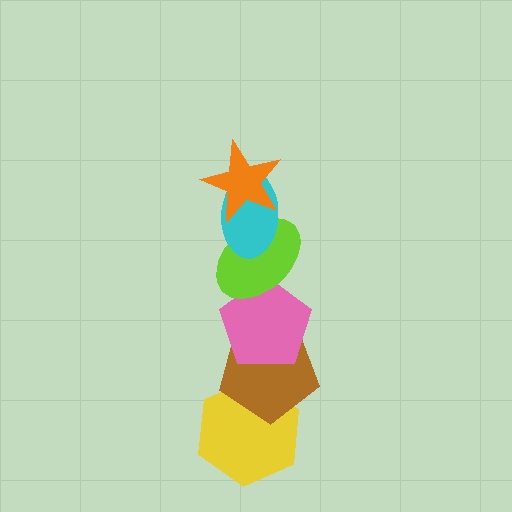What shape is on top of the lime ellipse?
The cyan ellipse is on top of the lime ellipse.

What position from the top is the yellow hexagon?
The yellow hexagon is 6th from the top.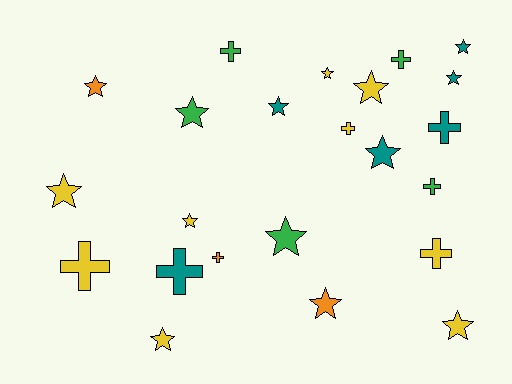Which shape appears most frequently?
Star, with 14 objects.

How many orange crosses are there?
There is 1 orange cross.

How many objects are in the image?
There are 23 objects.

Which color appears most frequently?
Yellow, with 9 objects.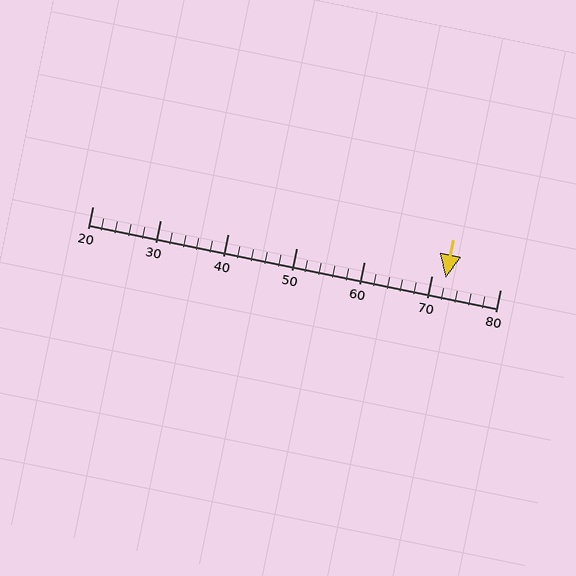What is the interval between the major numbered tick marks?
The major tick marks are spaced 10 units apart.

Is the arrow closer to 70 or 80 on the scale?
The arrow is closer to 70.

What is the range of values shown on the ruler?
The ruler shows values from 20 to 80.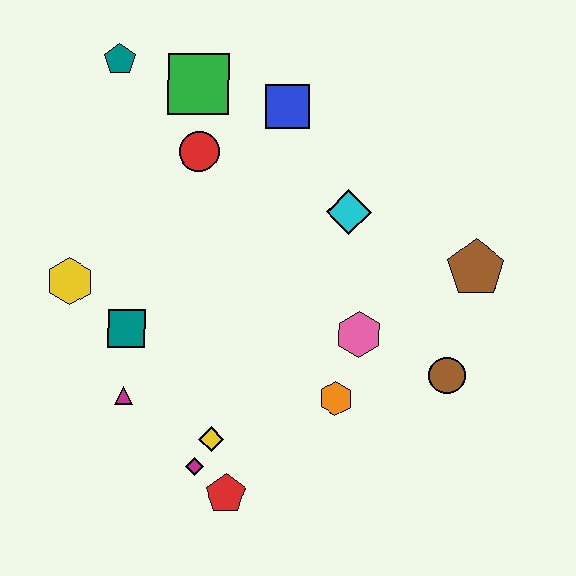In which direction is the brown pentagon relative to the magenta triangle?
The brown pentagon is to the right of the magenta triangle.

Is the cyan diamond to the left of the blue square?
No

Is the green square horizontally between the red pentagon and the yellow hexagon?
Yes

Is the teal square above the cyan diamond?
No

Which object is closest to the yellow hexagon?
The teal square is closest to the yellow hexagon.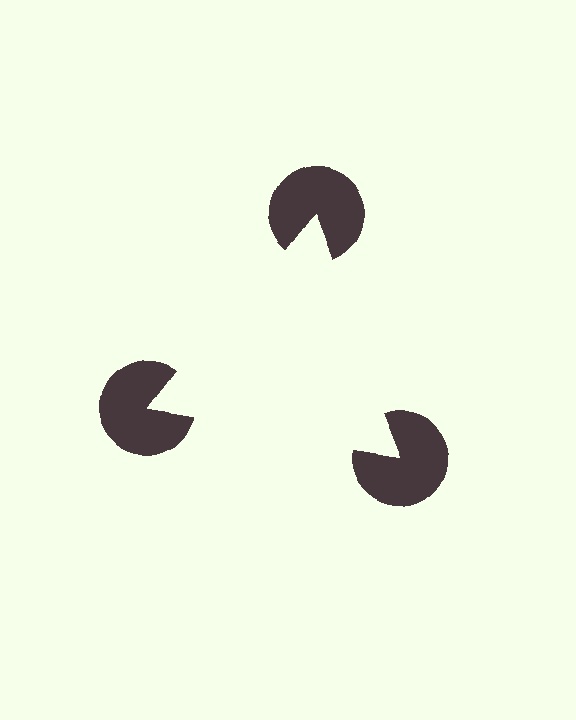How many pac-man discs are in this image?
There are 3 — one at each vertex of the illusory triangle.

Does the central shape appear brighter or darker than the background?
It typically appears slightly brighter than the background, even though no actual brightness change is drawn.